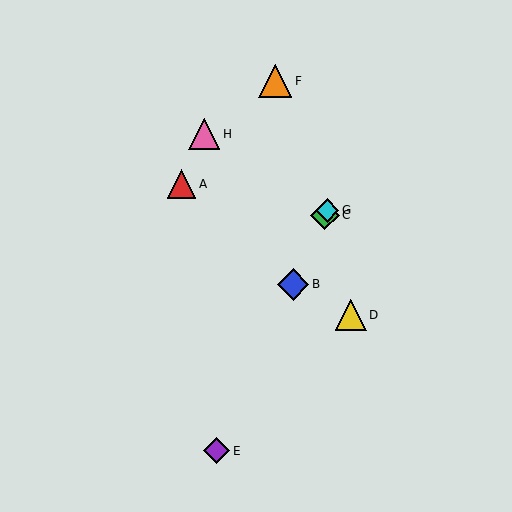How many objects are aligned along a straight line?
4 objects (B, C, E, G) are aligned along a straight line.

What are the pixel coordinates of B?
Object B is at (293, 284).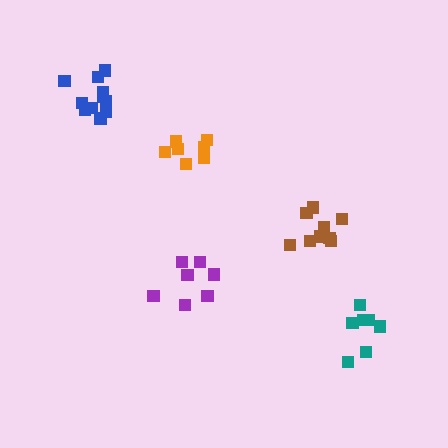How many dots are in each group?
Group 1: 7 dots, Group 2: 7 dots, Group 3: 9 dots, Group 4: 7 dots, Group 5: 11 dots (41 total).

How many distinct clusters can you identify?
There are 5 distinct clusters.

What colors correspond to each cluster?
The clusters are colored: orange, teal, brown, purple, blue.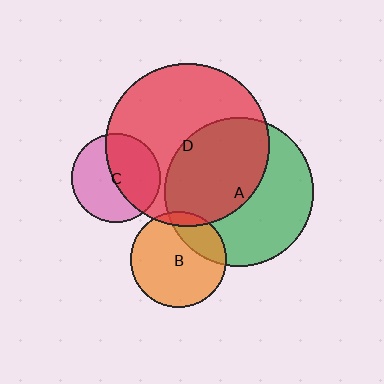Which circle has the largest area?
Circle D (red).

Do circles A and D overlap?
Yes.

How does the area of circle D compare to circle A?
Approximately 1.2 times.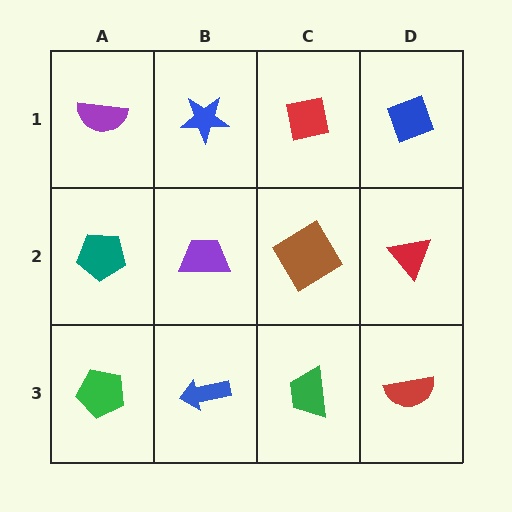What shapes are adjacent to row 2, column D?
A blue diamond (row 1, column D), a red semicircle (row 3, column D), a brown diamond (row 2, column C).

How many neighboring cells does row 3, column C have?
3.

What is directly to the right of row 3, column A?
A blue arrow.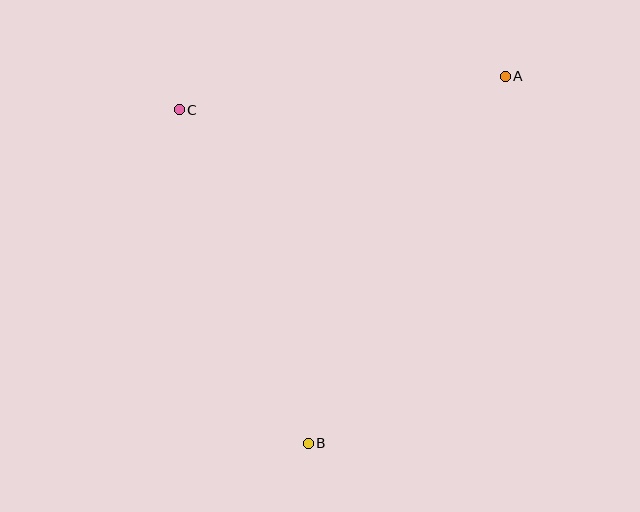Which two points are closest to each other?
Points A and C are closest to each other.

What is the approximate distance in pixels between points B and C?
The distance between B and C is approximately 358 pixels.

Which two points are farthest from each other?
Points A and B are farthest from each other.